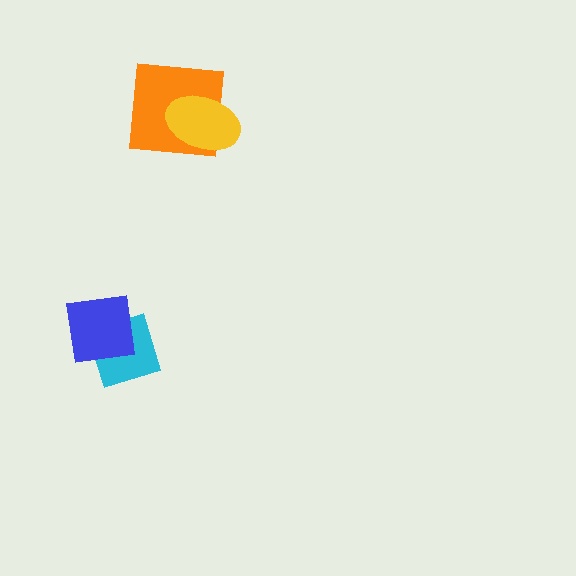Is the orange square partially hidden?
Yes, it is partially covered by another shape.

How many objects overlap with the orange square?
1 object overlaps with the orange square.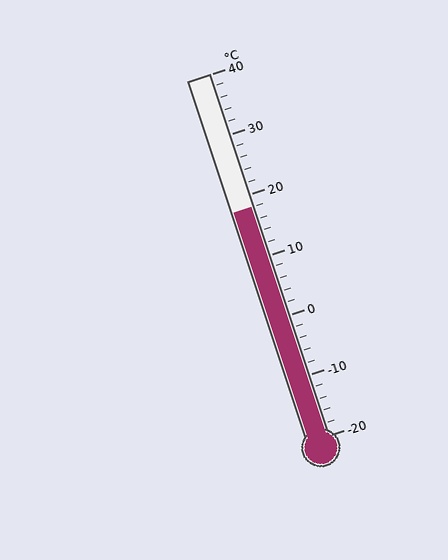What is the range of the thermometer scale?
The thermometer scale ranges from -20°C to 40°C.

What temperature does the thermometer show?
The thermometer shows approximately 18°C.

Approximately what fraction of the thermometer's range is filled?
The thermometer is filled to approximately 65% of its range.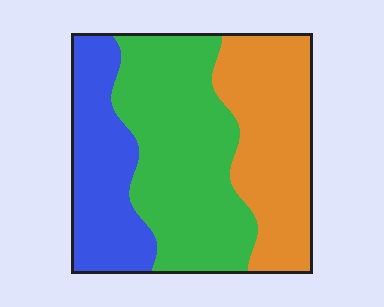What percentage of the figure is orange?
Orange takes up between a sixth and a third of the figure.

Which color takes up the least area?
Blue, at roughly 25%.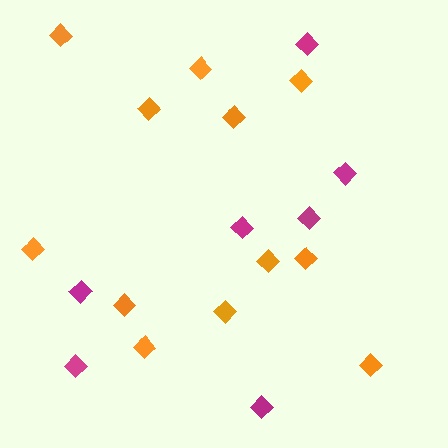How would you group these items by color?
There are 2 groups: one group of orange diamonds (12) and one group of magenta diamonds (7).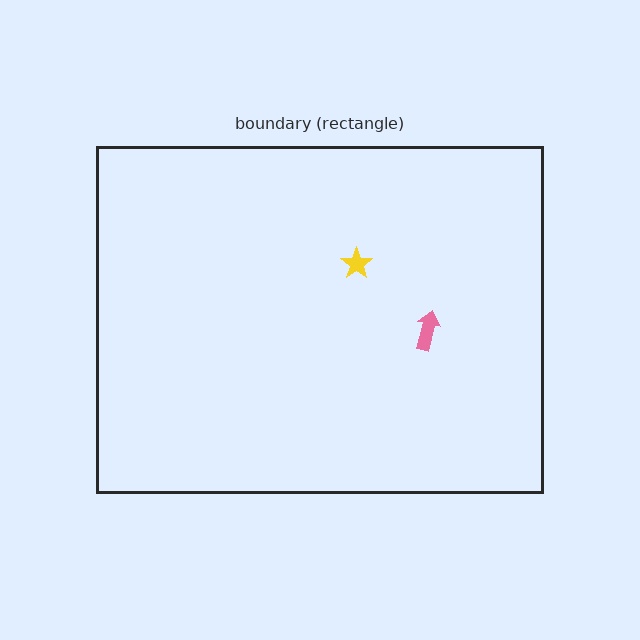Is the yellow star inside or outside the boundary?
Inside.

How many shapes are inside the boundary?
2 inside, 0 outside.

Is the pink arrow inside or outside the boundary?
Inside.